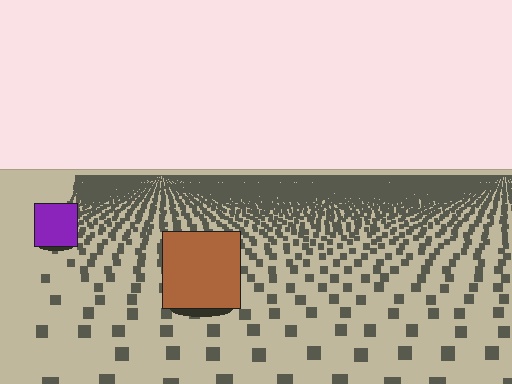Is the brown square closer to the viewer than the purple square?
Yes. The brown square is closer — you can tell from the texture gradient: the ground texture is coarser near it.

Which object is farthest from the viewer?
The purple square is farthest from the viewer. It appears smaller and the ground texture around it is denser.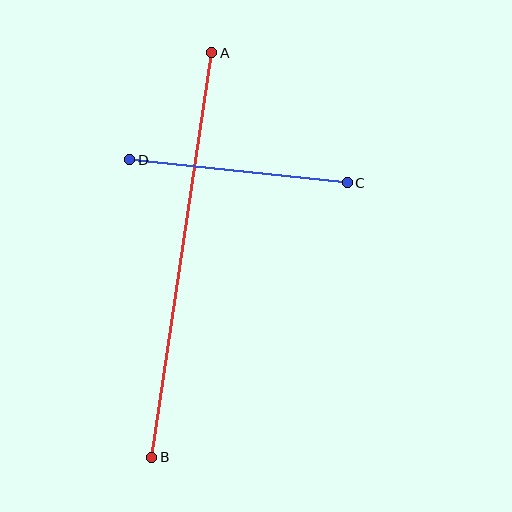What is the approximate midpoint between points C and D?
The midpoint is at approximately (239, 171) pixels.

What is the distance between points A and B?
The distance is approximately 409 pixels.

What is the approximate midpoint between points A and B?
The midpoint is at approximately (182, 255) pixels.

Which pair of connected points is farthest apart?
Points A and B are farthest apart.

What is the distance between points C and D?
The distance is approximately 219 pixels.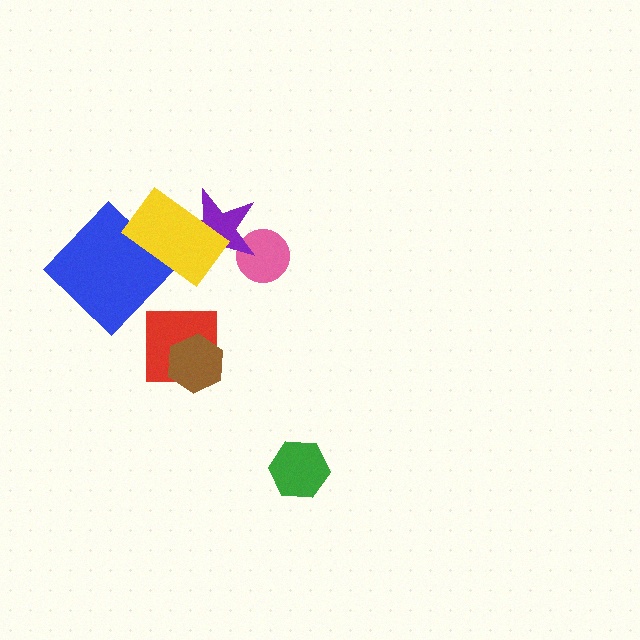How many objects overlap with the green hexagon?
0 objects overlap with the green hexagon.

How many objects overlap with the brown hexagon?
1 object overlaps with the brown hexagon.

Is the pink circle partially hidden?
Yes, it is partially covered by another shape.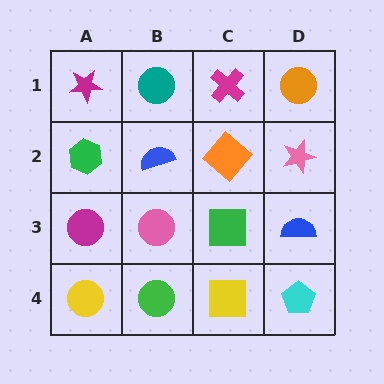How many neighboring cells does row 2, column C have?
4.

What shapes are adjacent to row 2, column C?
A magenta cross (row 1, column C), a green square (row 3, column C), a blue semicircle (row 2, column B), a pink star (row 2, column D).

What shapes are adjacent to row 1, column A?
A green hexagon (row 2, column A), a teal circle (row 1, column B).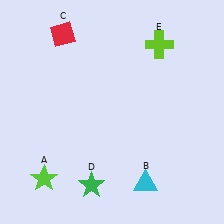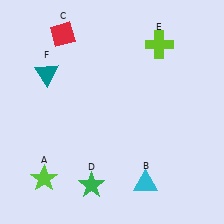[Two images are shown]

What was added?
A teal triangle (F) was added in Image 2.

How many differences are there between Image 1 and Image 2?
There is 1 difference between the two images.